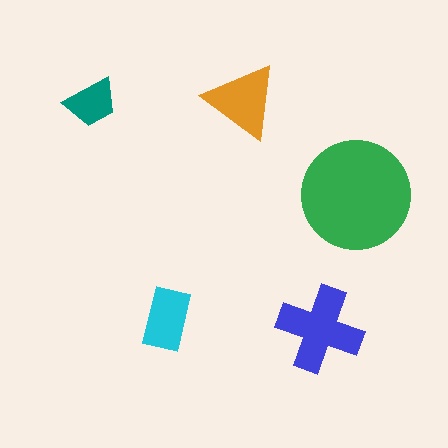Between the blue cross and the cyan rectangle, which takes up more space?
The blue cross.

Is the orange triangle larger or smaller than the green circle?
Smaller.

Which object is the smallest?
The teal trapezoid.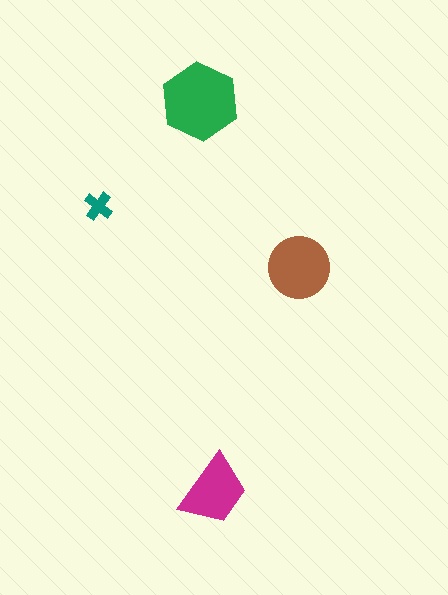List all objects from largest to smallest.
The green hexagon, the brown circle, the magenta trapezoid, the teal cross.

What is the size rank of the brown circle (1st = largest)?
2nd.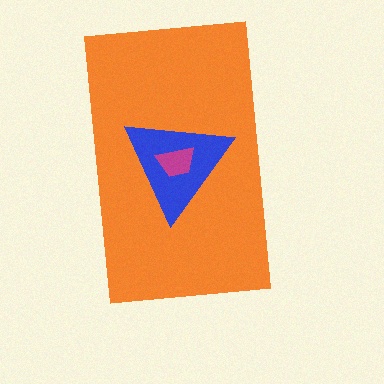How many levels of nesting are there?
3.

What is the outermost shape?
The orange rectangle.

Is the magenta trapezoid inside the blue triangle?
Yes.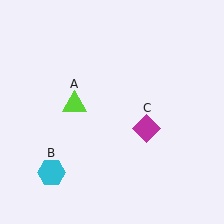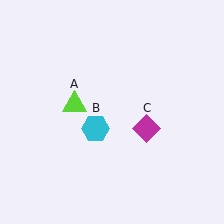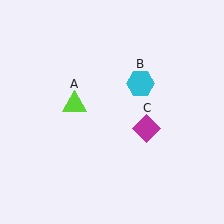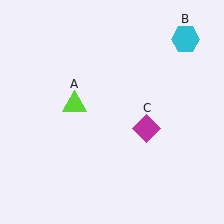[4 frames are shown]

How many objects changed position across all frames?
1 object changed position: cyan hexagon (object B).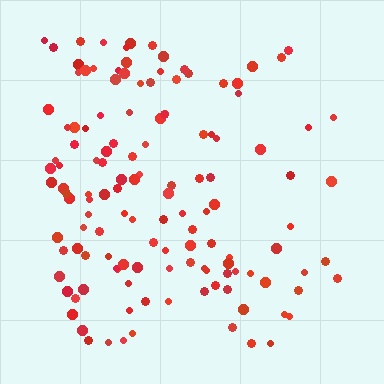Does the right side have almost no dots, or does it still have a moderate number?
Still a moderate number, just noticeably fewer than the left.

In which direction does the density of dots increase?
From right to left, with the left side densest.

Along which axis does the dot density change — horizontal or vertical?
Horizontal.